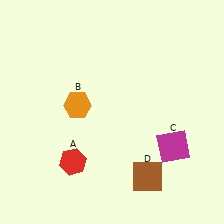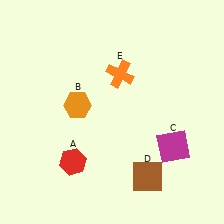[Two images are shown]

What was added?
An orange cross (E) was added in Image 2.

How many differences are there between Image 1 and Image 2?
There is 1 difference between the two images.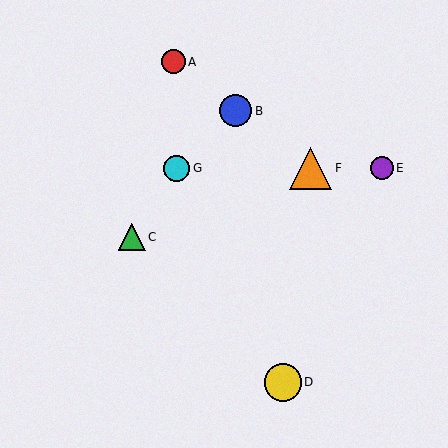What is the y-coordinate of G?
Object G is at y≈168.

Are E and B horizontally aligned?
No, E is at y≈168 and B is at y≈111.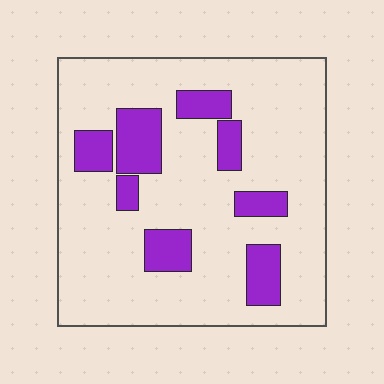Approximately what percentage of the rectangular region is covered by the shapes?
Approximately 20%.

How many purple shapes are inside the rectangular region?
8.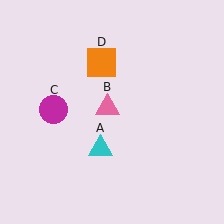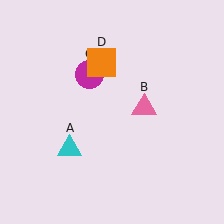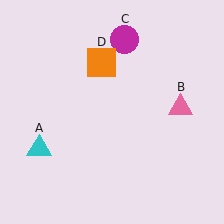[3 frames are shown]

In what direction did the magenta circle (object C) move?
The magenta circle (object C) moved up and to the right.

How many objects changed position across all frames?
3 objects changed position: cyan triangle (object A), pink triangle (object B), magenta circle (object C).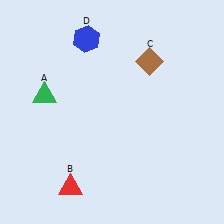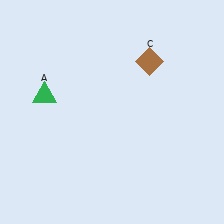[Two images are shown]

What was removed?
The red triangle (B), the blue hexagon (D) were removed in Image 2.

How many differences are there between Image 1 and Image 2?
There are 2 differences between the two images.